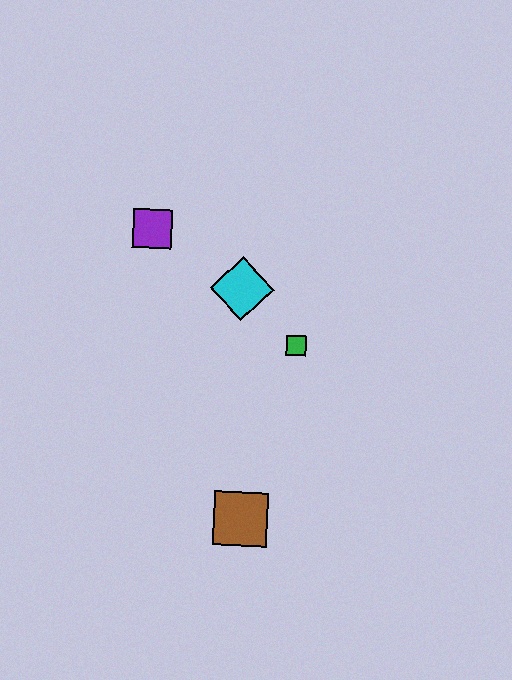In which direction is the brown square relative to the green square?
The brown square is below the green square.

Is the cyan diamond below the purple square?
Yes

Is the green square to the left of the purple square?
No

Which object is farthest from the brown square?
The purple square is farthest from the brown square.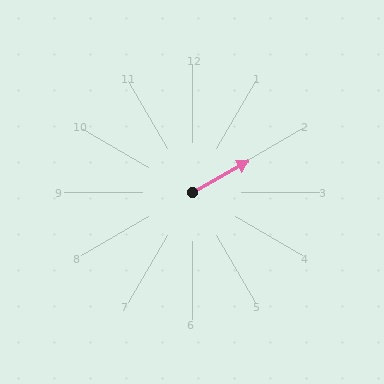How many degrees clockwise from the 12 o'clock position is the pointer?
Approximately 61 degrees.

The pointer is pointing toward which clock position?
Roughly 2 o'clock.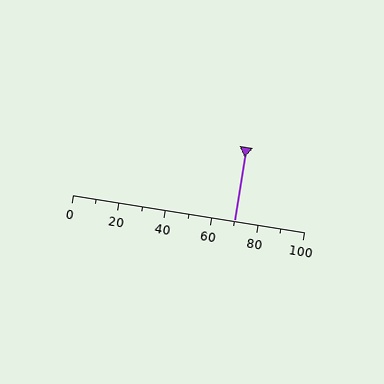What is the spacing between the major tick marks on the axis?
The major ticks are spaced 20 apart.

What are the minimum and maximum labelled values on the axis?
The axis runs from 0 to 100.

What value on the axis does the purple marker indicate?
The marker indicates approximately 70.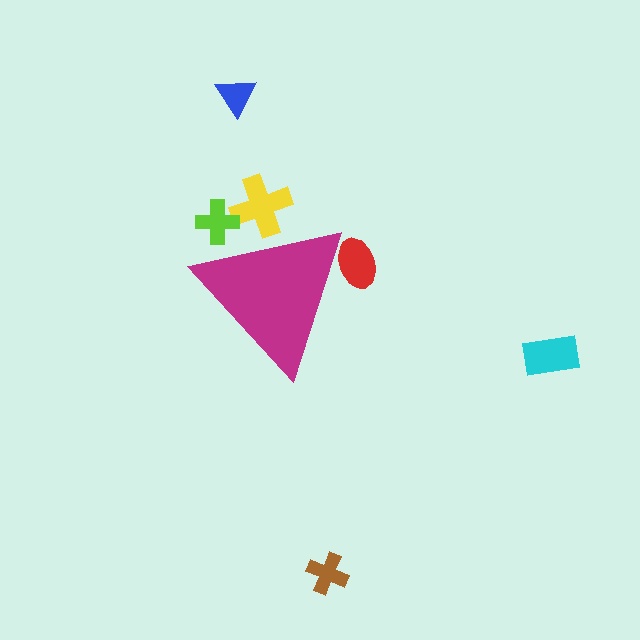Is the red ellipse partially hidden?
Yes, the red ellipse is partially hidden behind the magenta triangle.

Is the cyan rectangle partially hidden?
No, the cyan rectangle is fully visible.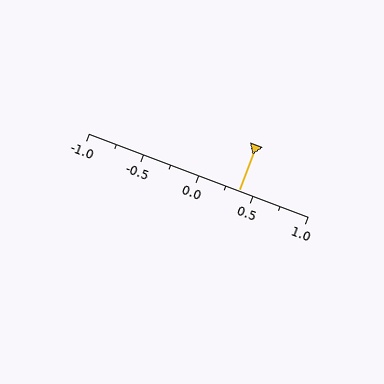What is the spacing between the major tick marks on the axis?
The major ticks are spaced 0.5 apart.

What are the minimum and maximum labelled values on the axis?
The axis runs from -1.0 to 1.0.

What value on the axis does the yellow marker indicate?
The marker indicates approximately 0.38.